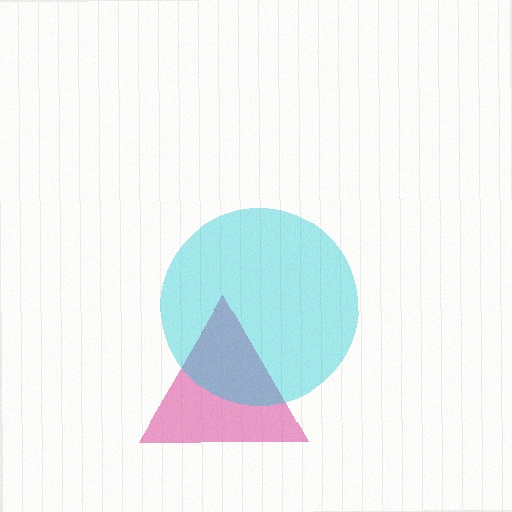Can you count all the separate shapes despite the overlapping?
Yes, there are 2 separate shapes.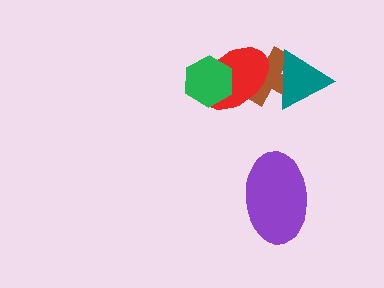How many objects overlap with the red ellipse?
2 objects overlap with the red ellipse.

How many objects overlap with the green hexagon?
1 object overlaps with the green hexagon.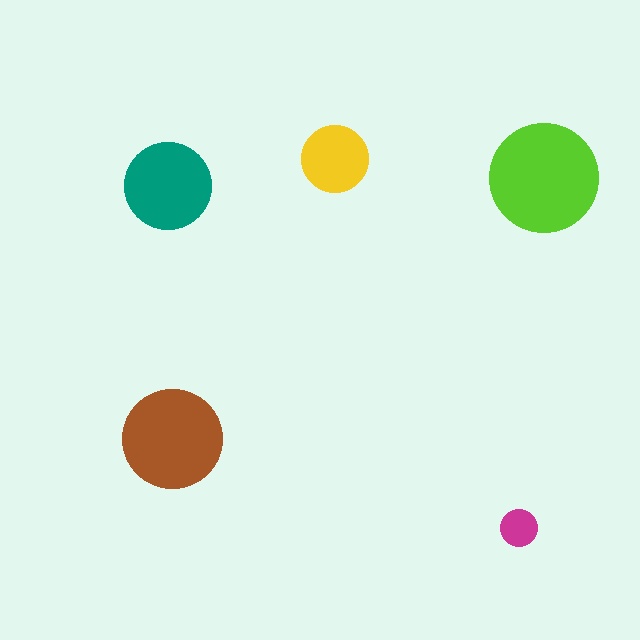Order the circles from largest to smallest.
the lime one, the brown one, the teal one, the yellow one, the magenta one.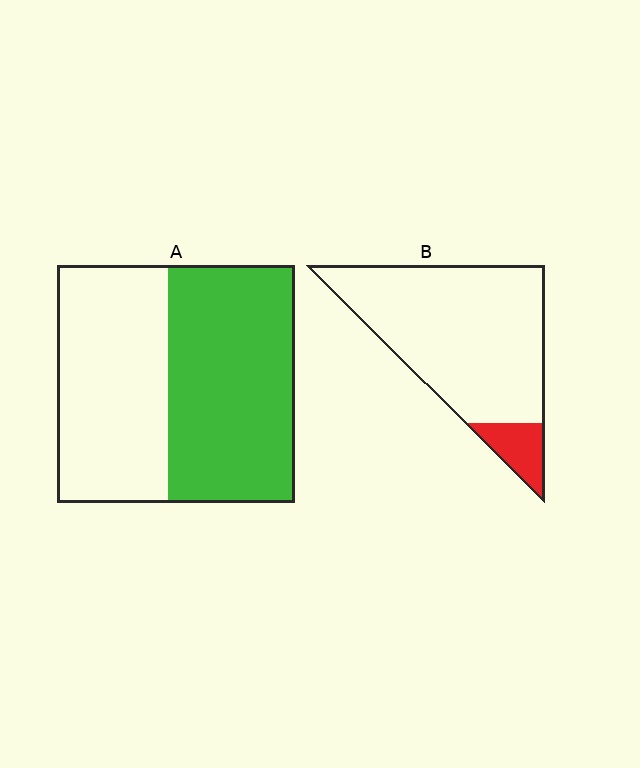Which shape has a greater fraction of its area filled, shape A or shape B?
Shape A.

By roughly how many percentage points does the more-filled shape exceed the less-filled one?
By roughly 40 percentage points (A over B).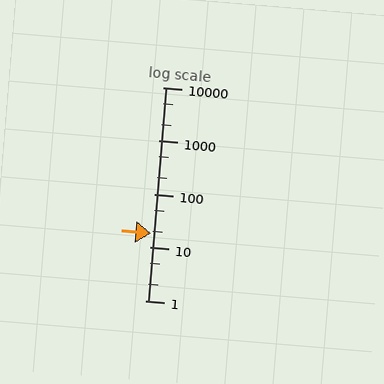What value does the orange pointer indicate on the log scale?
The pointer indicates approximately 18.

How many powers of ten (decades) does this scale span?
The scale spans 4 decades, from 1 to 10000.